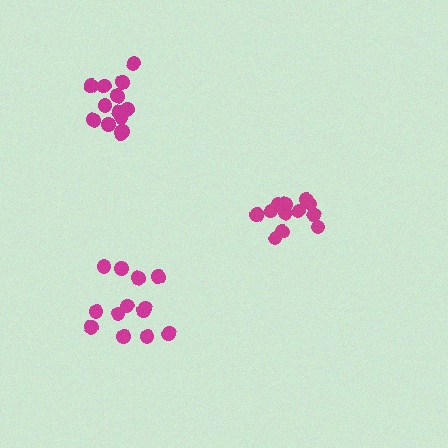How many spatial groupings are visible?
There are 3 spatial groupings.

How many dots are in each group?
Group 1: 12 dots, Group 2: 13 dots, Group 3: 13 dots (38 total).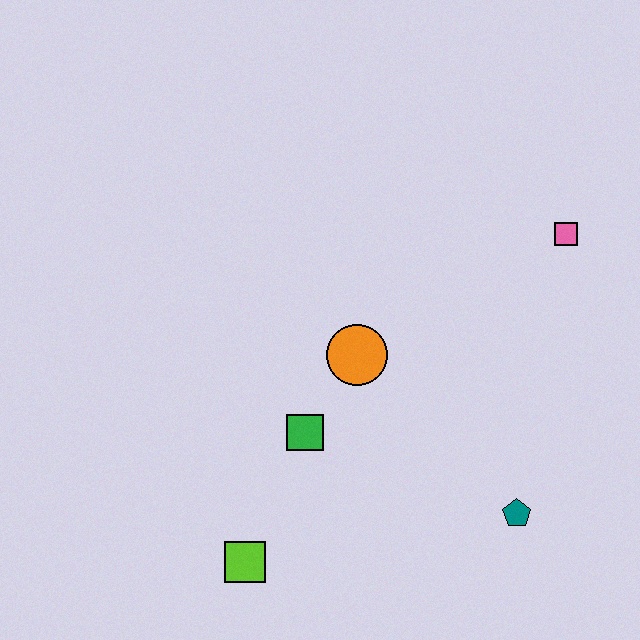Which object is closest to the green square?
The orange circle is closest to the green square.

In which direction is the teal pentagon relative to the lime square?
The teal pentagon is to the right of the lime square.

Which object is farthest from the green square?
The pink square is farthest from the green square.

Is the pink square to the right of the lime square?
Yes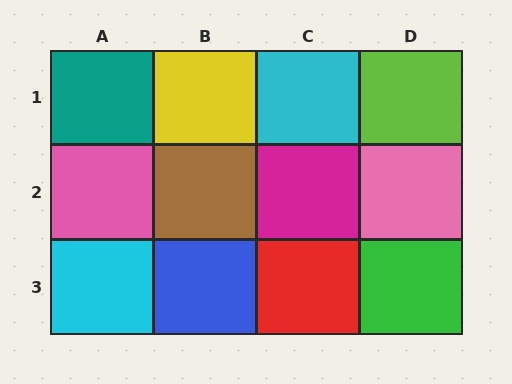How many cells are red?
1 cell is red.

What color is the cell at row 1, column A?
Teal.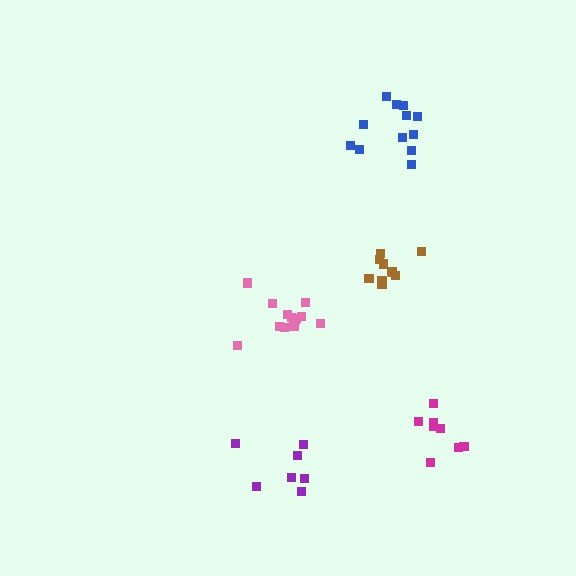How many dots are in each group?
Group 1: 7 dots, Group 2: 10 dots, Group 3: 13 dots, Group 4: 8 dots, Group 5: 12 dots (50 total).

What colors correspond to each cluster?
The clusters are colored: purple, brown, pink, magenta, blue.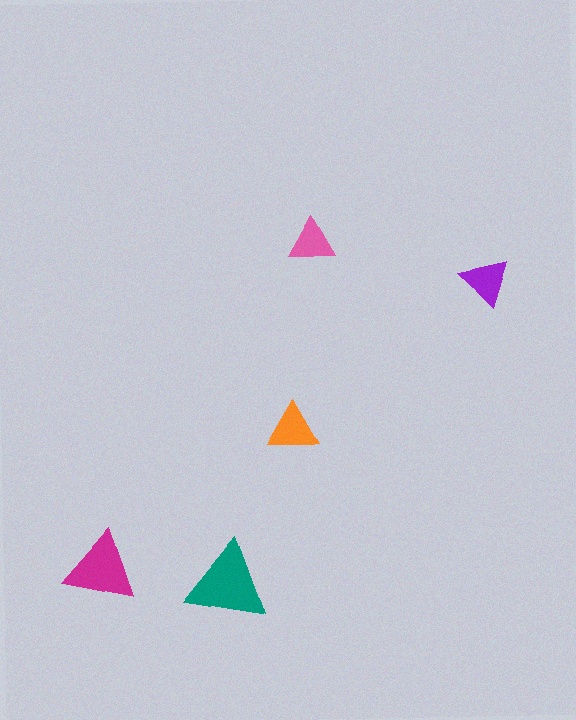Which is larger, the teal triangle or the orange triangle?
The teal one.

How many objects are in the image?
There are 5 objects in the image.